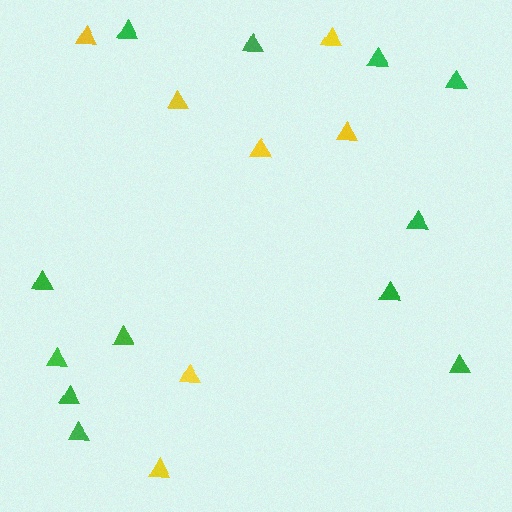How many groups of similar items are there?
There are 2 groups: one group of green triangles (12) and one group of yellow triangles (7).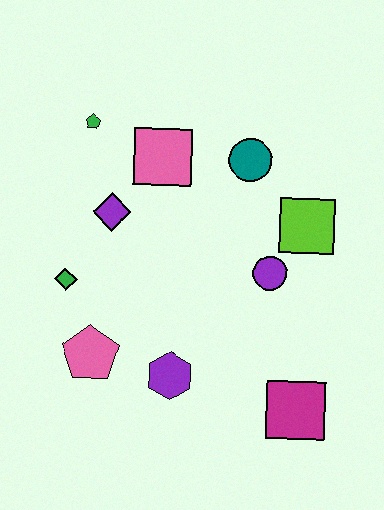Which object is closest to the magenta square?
The purple hexagon is closest to the magenta square.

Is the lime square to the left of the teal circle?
No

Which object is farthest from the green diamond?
The magenta square is farthest from the green diamond.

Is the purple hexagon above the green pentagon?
No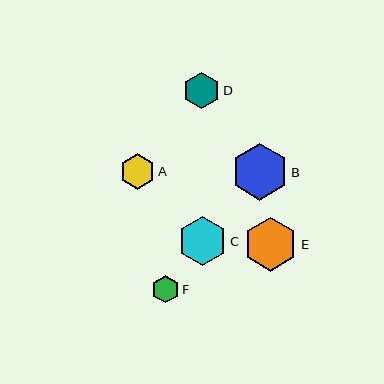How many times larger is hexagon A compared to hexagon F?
Hexagon A is approximately 1.3 times the size of hexagon F.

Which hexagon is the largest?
Hexagon B is the largest with a size of approximately 56 pixels.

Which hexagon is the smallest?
Hexagon F is the smallest with a size of approximately 27 pixels.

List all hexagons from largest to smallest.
From largest to smallest: B, E, C, D, A, F.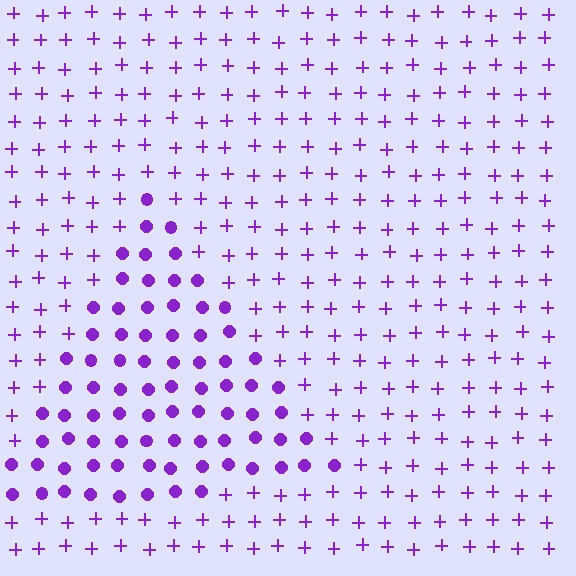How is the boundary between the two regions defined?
The boundary is defined by a change in element shape: circles inside vs. plus signs outside. All elements share the same color and spacing.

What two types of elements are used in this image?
The image uses circles inside the triangle region and plus signs outside it.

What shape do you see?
I see a triangle.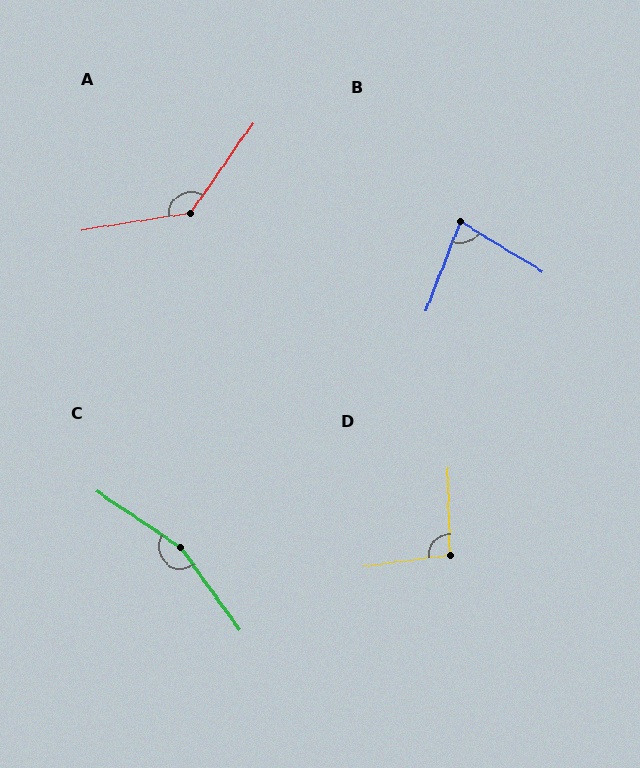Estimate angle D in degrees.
Approximately 96 degrees.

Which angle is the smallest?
B, at approximately 80 degrees.